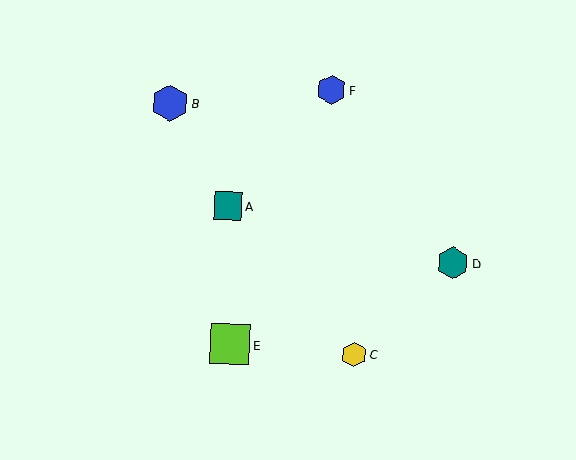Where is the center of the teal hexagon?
The center of the teal hexagon is at (453, 263).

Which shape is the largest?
The lime square (labeled E) is the largest.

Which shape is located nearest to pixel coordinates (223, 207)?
The teal square (labeled A) at (228, 206) is nearest to that location.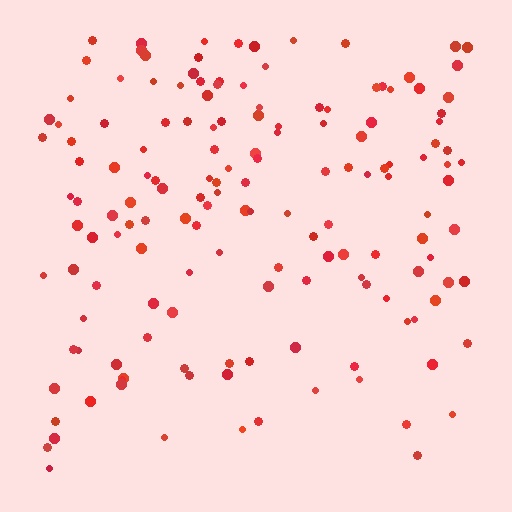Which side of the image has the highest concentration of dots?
The top.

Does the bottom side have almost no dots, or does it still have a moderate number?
Still a moderate number, just noticeably fewer than the top.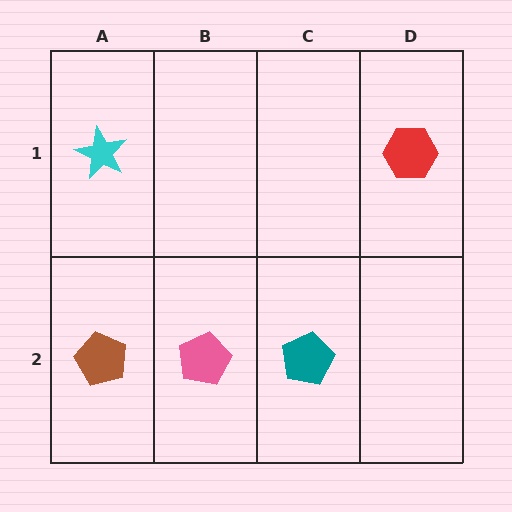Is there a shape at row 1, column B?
No, that cell is empty.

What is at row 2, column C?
A teal pentagon.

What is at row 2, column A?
A brown pentagon.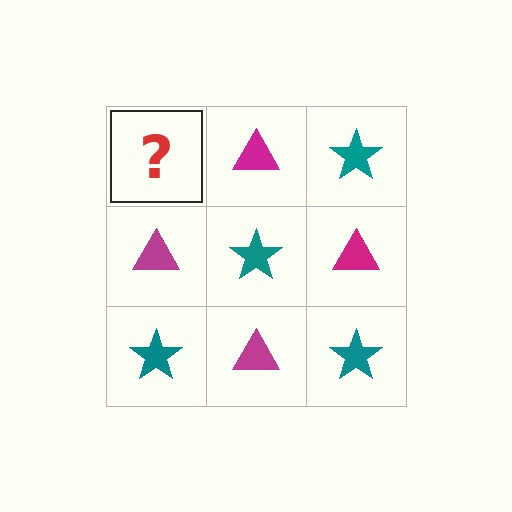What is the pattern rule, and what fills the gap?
The rule is that it alternates teal star and magenta triangle in a checkerboard pattern. The gap should be filled with a teal star.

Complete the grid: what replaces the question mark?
The question mark should be replaced with a teal star.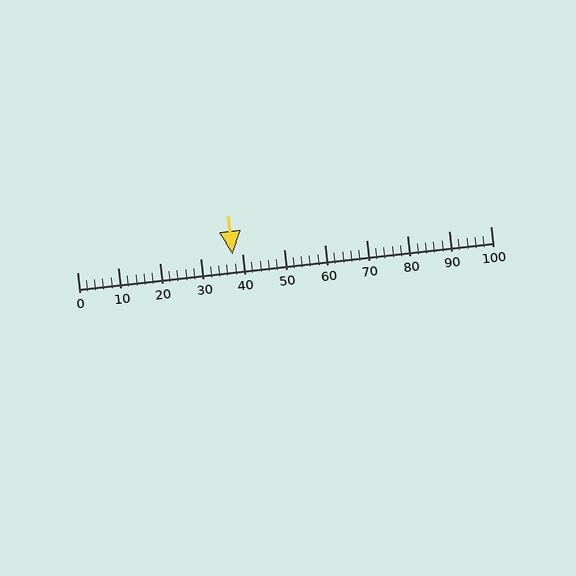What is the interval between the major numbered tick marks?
The major tick marks are spaced 10 units apart.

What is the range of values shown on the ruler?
The ruler shows values from 0 to 100.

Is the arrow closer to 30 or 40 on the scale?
The arrow is closer to 40.